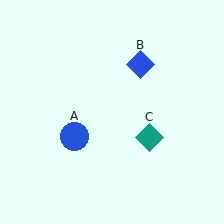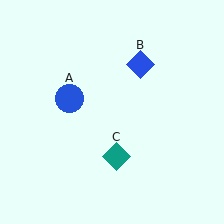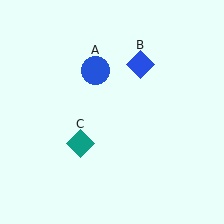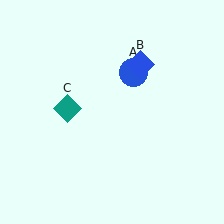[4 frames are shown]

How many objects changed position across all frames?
2 objects changed position: blue circle (object A), teal diamond (object C).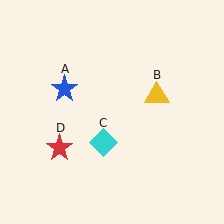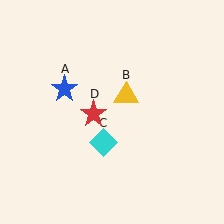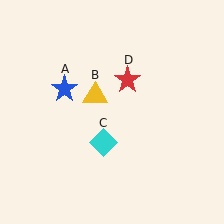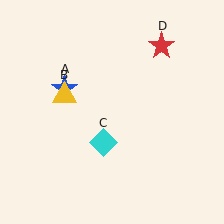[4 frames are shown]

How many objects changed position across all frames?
2 objects changed position: yellow triangle (object B), red star (object D).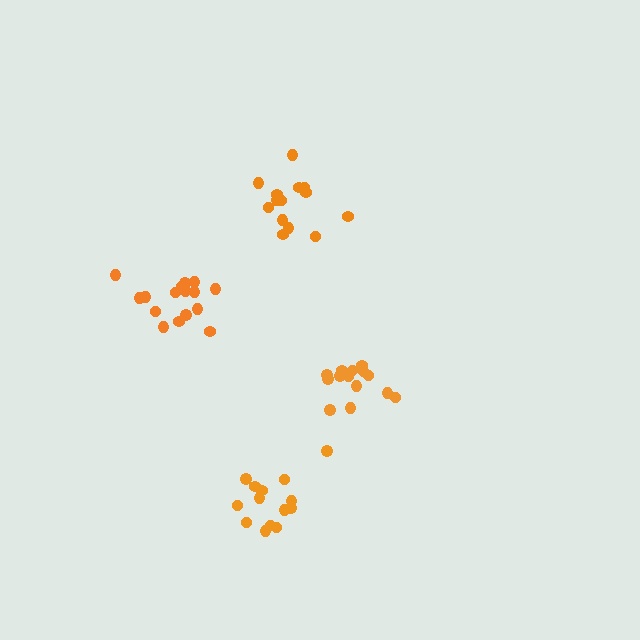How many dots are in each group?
Group 1: 14 dots, Group 2: 14 dots, Group 3: 16 dots, Group 4: 14 dots (58 total).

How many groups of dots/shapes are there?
There are 4 groups.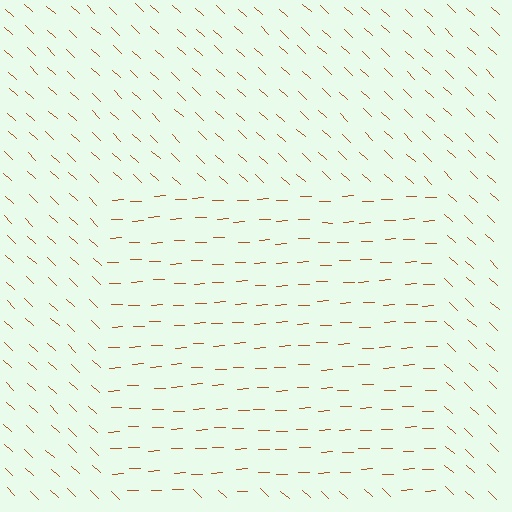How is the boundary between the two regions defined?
The boundary is defined purely by a change in line orientation (approximately 45 degrees difference). All lines are the same color and thickness.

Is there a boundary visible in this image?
Yes, there is a texture boundary formed by a change in line orientation.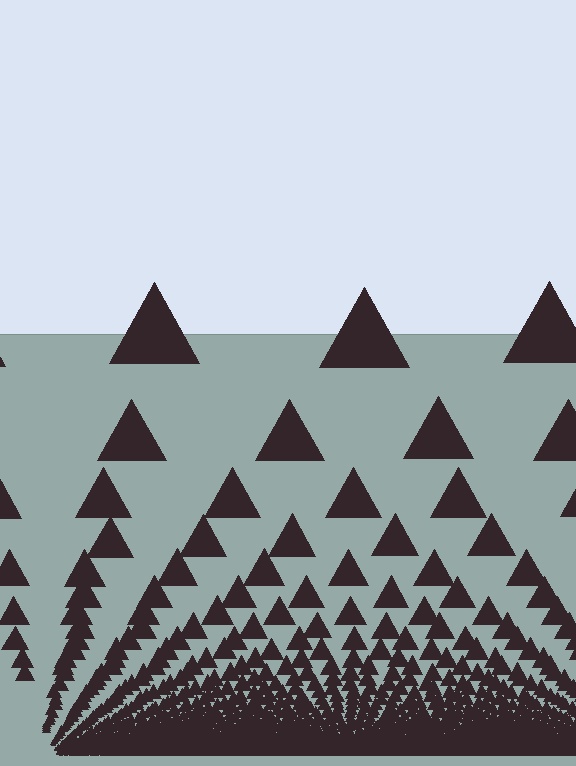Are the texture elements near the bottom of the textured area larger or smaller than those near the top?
Smaller. The gradient is inverted — elements near the bottom are smaller and denser.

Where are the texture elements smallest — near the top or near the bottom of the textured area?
Near the bottom.